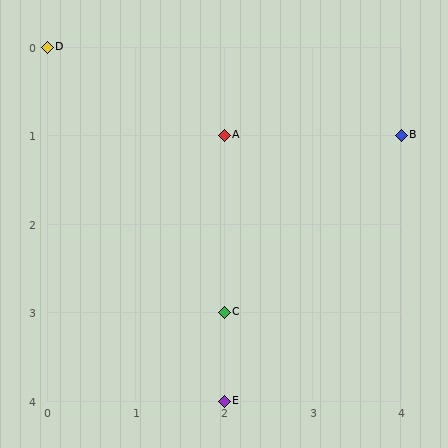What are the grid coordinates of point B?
Point B is at grid coordinates (4, 1).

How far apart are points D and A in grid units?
Points D and A are 2 columns and 1 row apart (about 2.2 grid units diagonally).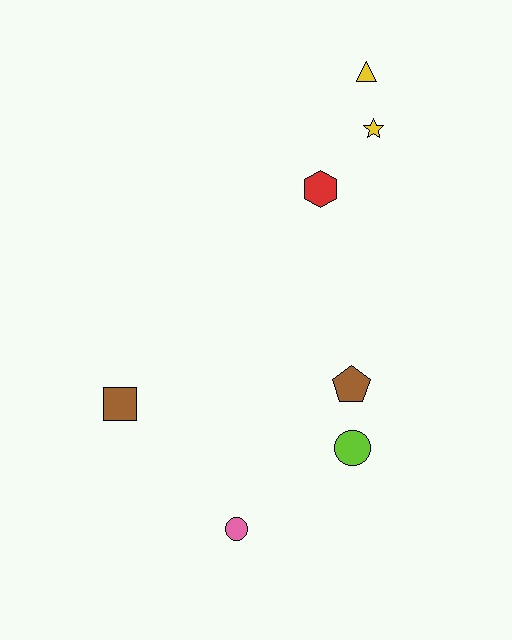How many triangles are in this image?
There is 1 triangle.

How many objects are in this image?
There are 7 objects.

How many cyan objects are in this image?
There are no cyan objects.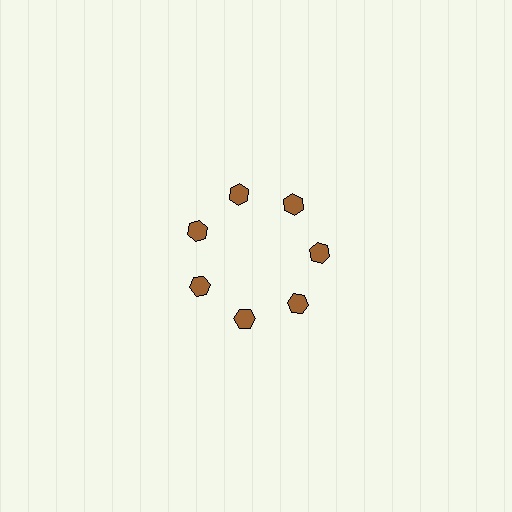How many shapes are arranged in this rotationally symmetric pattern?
There are 7 shapes, arranged in 7 groups of 1.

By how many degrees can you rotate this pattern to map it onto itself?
The pattern maps onto itself every 51 degrees of rotation.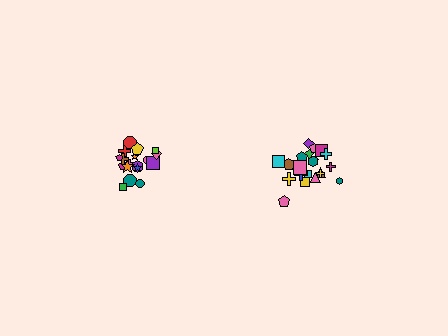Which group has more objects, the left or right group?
The right group.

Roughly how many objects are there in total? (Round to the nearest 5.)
Roughly 40 objects in total.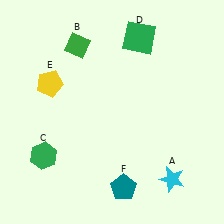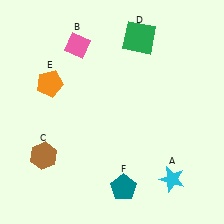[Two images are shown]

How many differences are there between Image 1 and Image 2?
There are 3 differences between the two images.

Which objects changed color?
B changed from green to pink. C changed from green to brown. E changed from yellow to orange.